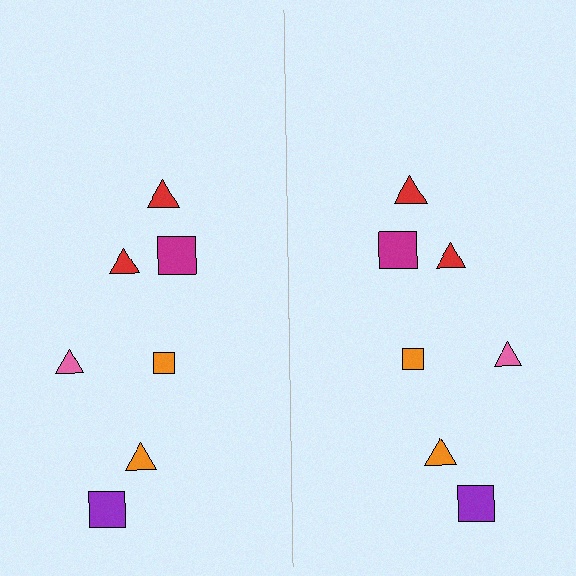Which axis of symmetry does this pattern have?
The pattern has a vertical axis of symmetry running through the center of the image.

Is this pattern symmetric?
Yes, this pattern has bilateral (reflection) symmetry.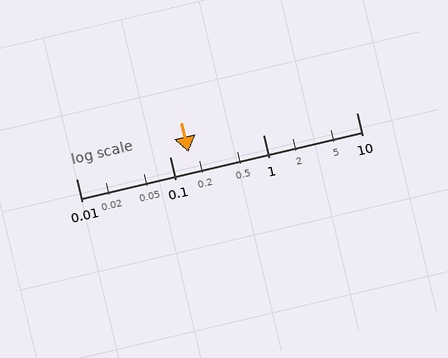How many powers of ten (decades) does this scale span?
The scale spans 3 decades, from 0.01 to 10.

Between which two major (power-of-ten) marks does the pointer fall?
The pointer is between 0.1 and 1.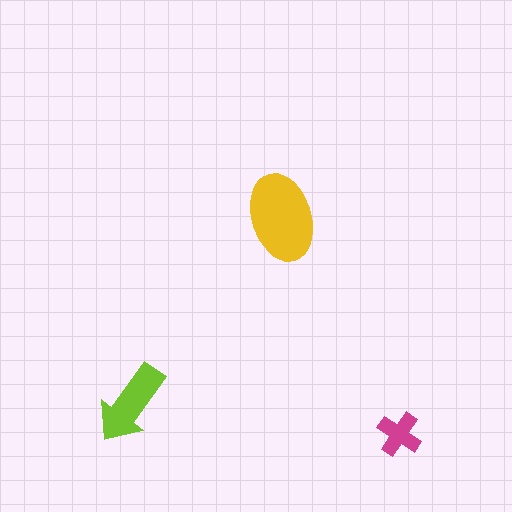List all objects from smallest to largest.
The magenta cross, the lime arrow, the yellow ellipse.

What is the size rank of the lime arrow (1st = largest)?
2nd.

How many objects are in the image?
There are 3 objects in the image.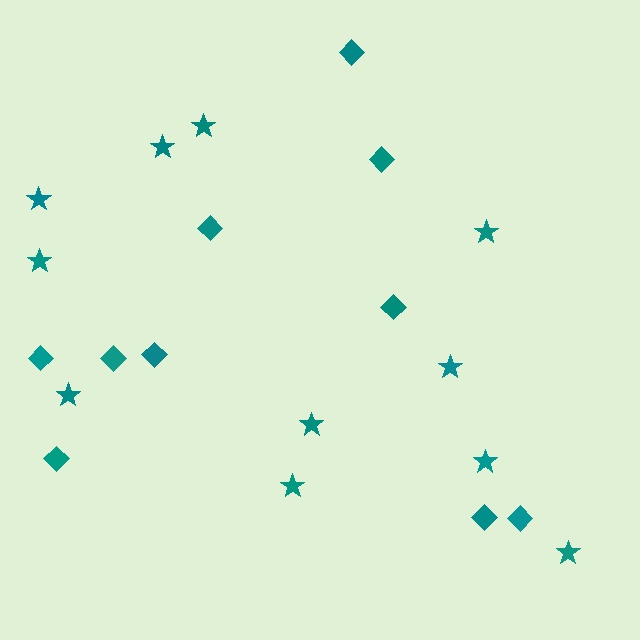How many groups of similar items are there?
There are 2 groups: one group of diamonds (10) and one group of stars (11).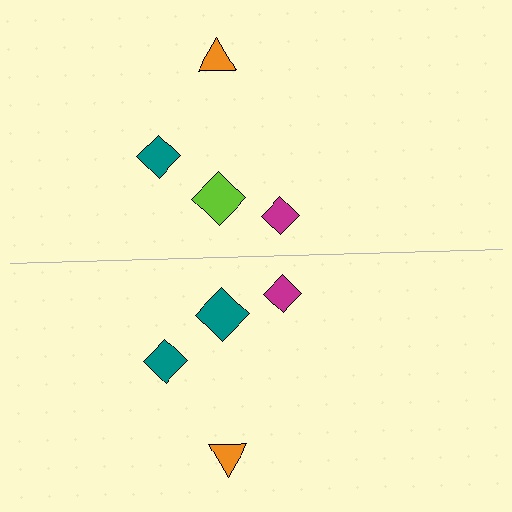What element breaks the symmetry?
The teal diamond on the bottom side breaks the symmetry — its mirror counterpart is lime.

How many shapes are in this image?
There are 8 shapes in this image.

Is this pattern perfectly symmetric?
No, the pattern is not perfectly symmetric. The teal diamond on the bottom side breaks the symmetry — its mirror counterpart is lime.